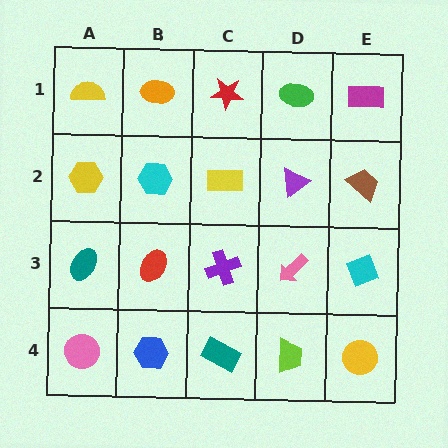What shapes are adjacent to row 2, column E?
A magenta rectangle (row 1, column E), a cyan diamond (row 3, column E), a purple triangle (row 2, column D).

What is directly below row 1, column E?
A brown trapezoid.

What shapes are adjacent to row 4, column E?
A cyan diamond (row 3, column E), a lime trapezoid (row 4, column D).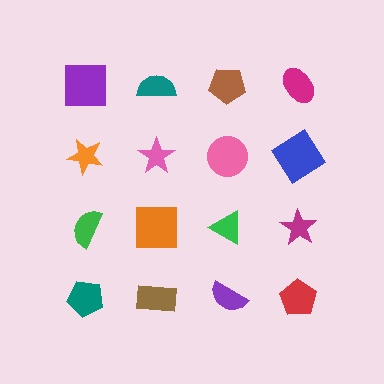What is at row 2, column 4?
A blue diamond.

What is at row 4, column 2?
A brown rectangle.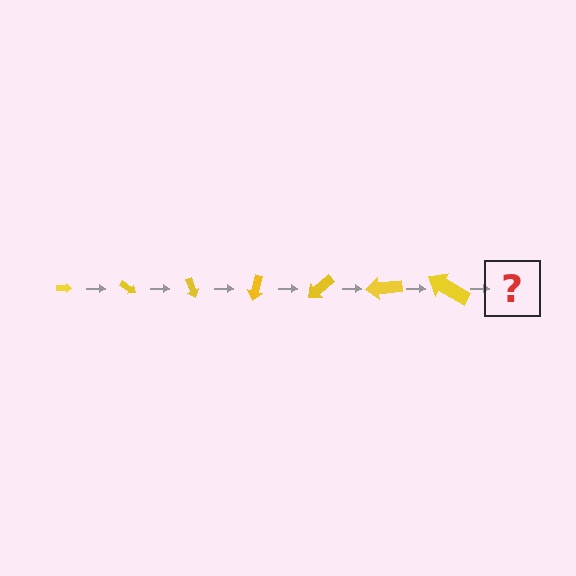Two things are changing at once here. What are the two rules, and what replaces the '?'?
The two rules are that the arrow grows larger each step and it rotates 35 degrees each step. The '?' should be an arrow, larger than the previous one and rotated 245 degrees from the start.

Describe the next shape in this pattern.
It should be an arrow, larger than the previous one and rotated 245 degrees from the start.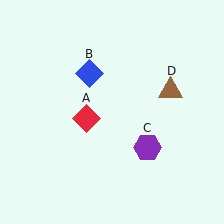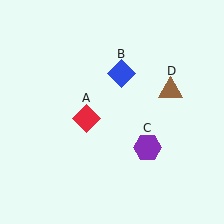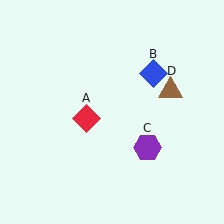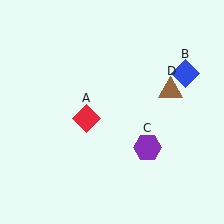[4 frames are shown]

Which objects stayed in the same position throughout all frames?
Red diamond (object A) and purple hexagon (object C) and brown triangle (object D) remained stationary.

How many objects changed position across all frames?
1 object changed position: blue diamond (object B).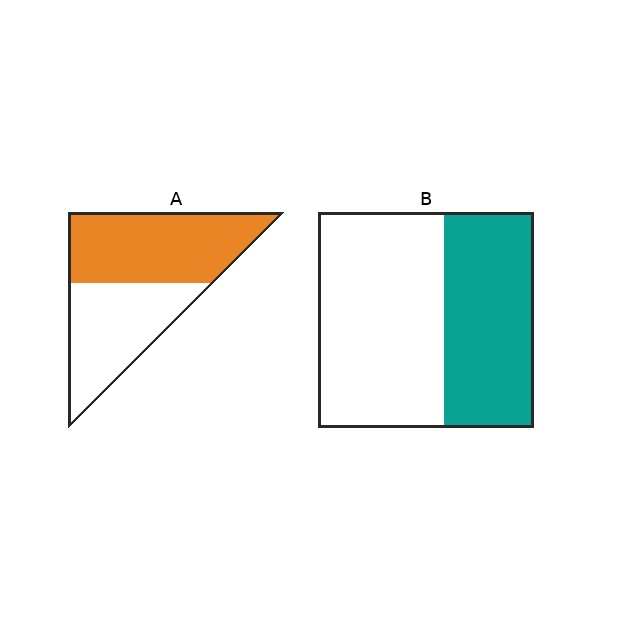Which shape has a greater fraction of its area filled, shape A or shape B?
Shape A.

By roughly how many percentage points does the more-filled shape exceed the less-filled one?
By roughly 15 percentage points (A over B).